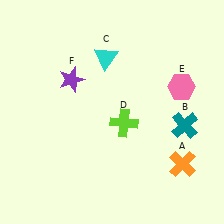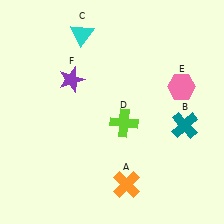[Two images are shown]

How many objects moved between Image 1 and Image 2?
2 objects moved between the two images.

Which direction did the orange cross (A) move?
The orange cross (A) moved left.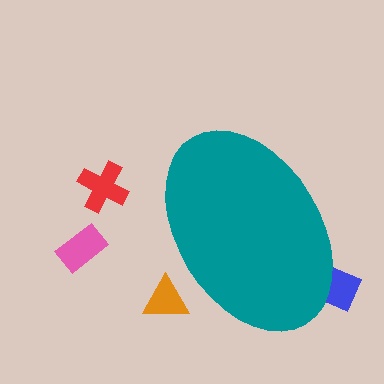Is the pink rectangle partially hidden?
No, the pink rectangle is fully visible.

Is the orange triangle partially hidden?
Yes, the orange triangle is partially hidden behind the teal ellipse.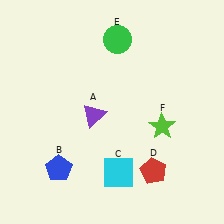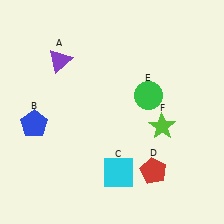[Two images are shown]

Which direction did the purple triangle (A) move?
The purple triangle (A) moved up.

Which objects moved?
The objects that moved are: the purple triangle (A), the blue pentagon (B), the green circle (E).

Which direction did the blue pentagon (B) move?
The blue pentagon (B) moved up.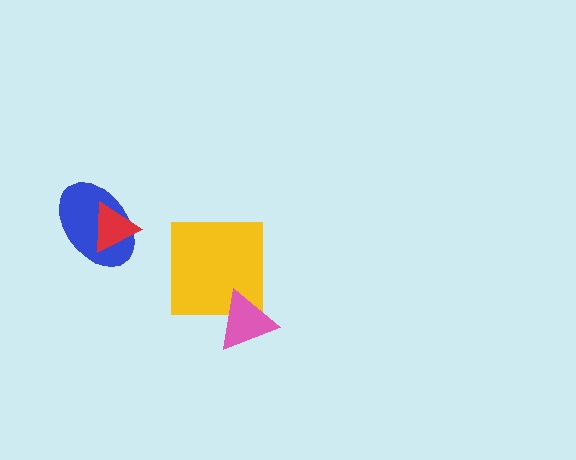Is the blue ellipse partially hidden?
Yes, it is partially covered by another shape.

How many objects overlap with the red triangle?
1 object overlaps with the red triangle.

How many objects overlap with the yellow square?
1 object overlaps with the yellow square.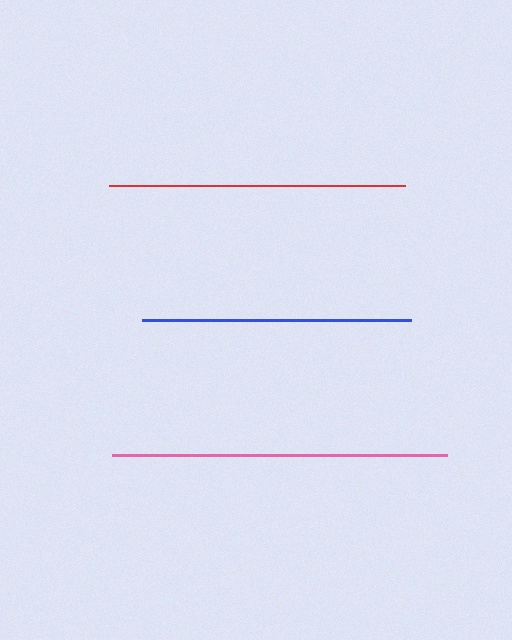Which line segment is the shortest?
The blue line is the shortest at approximately 270 pixels.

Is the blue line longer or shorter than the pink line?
The pink line is longer than the blue line.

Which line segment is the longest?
The pink line is the longest at approximately 335 pixels.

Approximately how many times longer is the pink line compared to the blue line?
The pink line is approximately 1.2 times the length of the blue line.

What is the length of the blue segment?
The blue segment is approximately 270 pixels long.